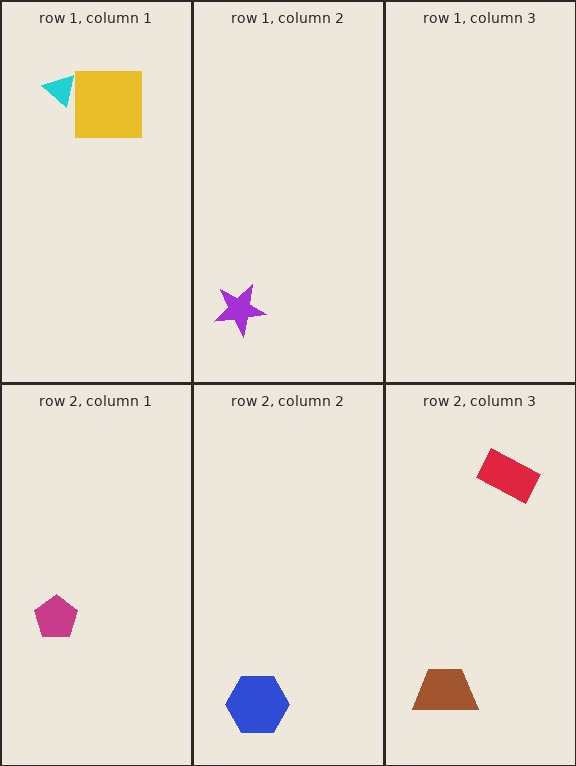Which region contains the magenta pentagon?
The row 2, column 1 region.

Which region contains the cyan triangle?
The row 1, column 1 region.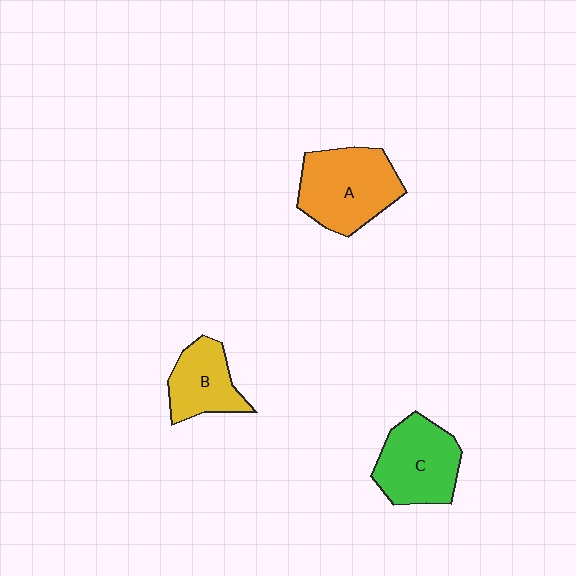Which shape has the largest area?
Shape A (orange).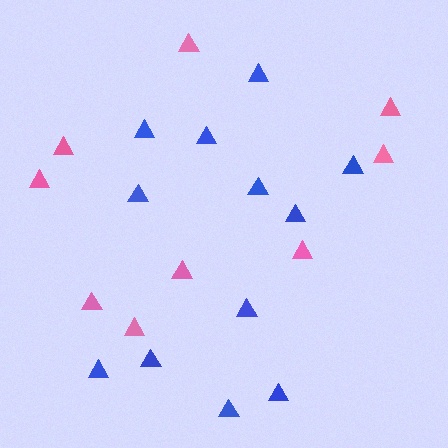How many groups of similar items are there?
There are 2 groups: one group of pink triangles (9) and one group of blue triangles (12).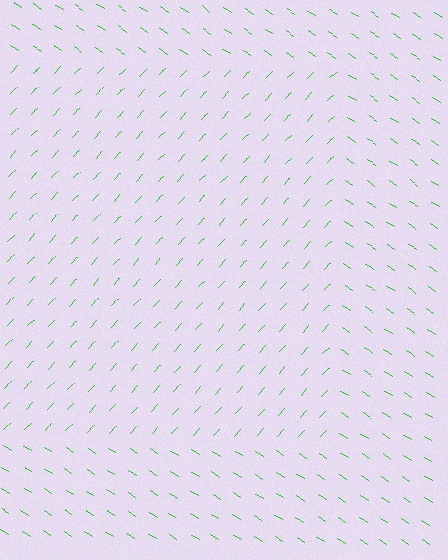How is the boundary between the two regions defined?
The boundary is defined purely by a change in line orientation (approximately 81 degrees difference). All lines are the same color and thickness.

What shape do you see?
I see a rectangle.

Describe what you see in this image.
The image is filled with small green line segments. A rectangle region in the image has lines oriented differently from the surrounding lines, creating a visible texture boundary.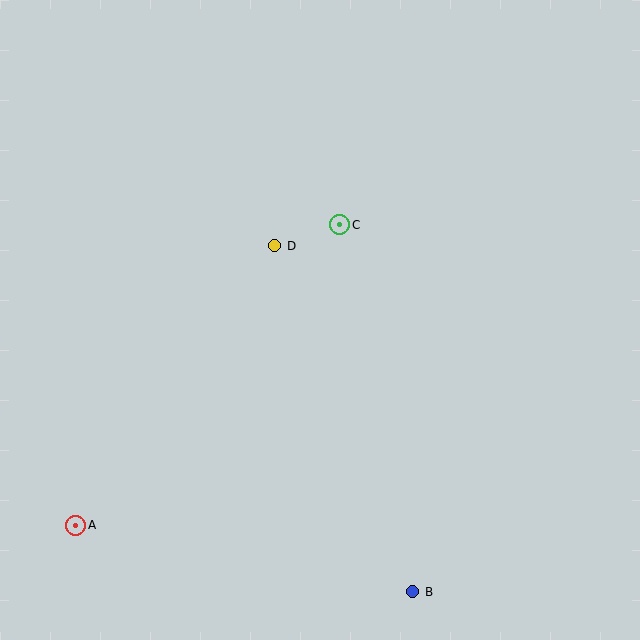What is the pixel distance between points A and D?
The distance between A and D is 343 pixels.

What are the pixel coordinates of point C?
Point C is at (340, 225).